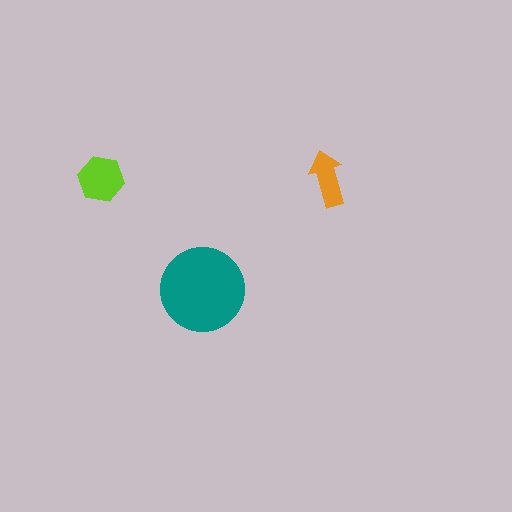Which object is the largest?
The teal circle.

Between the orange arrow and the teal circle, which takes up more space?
The teal circle.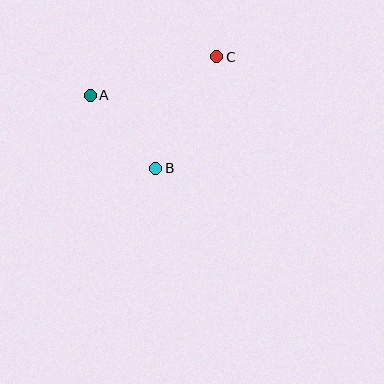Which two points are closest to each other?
Points A and B are closest to each other.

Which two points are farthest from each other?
Points A and C are farthest from each other.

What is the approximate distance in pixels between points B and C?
The distance between B and C is approximately 127 pixels.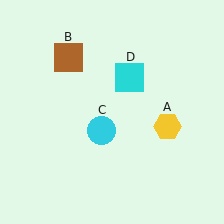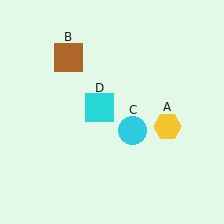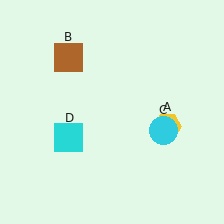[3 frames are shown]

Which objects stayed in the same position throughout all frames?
Yellow hexagon (object A) and brown square (object B) remained stationary.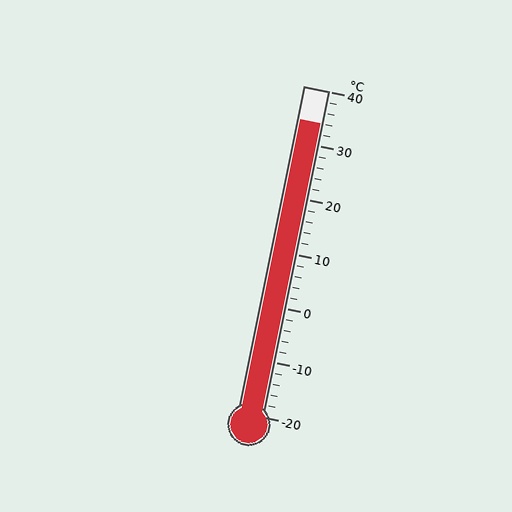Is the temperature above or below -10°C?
The temperature is above -10°C.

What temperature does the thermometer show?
The thermometer shows approximately 34°C.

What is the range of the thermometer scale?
The thermometer scale ranges from -20°C to 40°C.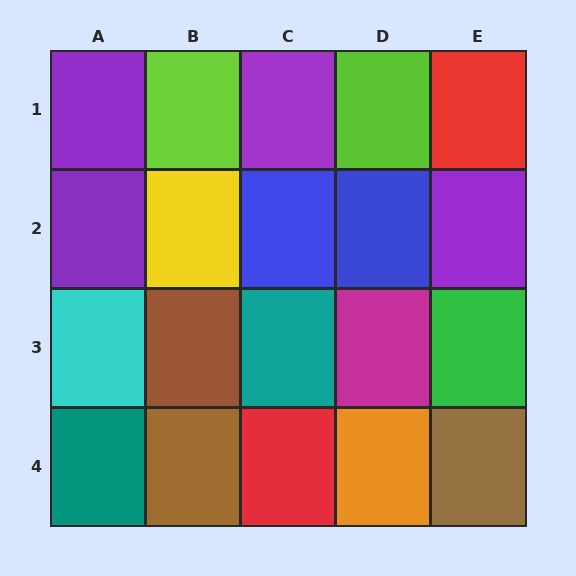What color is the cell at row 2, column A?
Purple.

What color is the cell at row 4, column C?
Red.